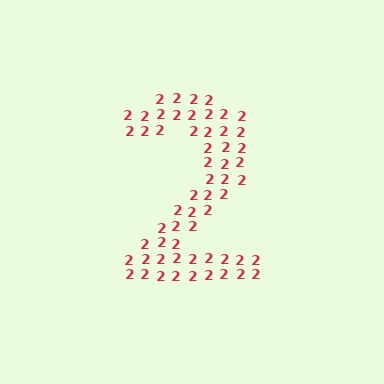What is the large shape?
The large shape is the digit 2.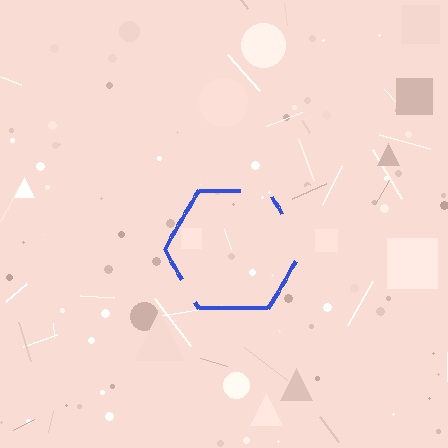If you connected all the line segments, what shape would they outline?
They would outline a hexagon.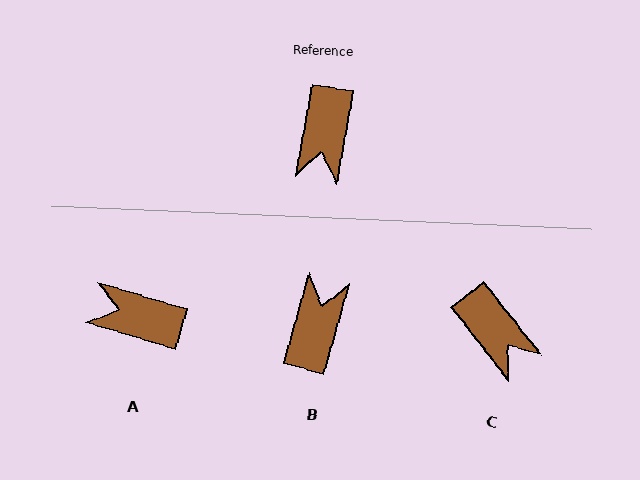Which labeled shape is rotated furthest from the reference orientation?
B, about 174 degrees away.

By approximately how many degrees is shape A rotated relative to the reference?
Approximately 97 degrees clockwise.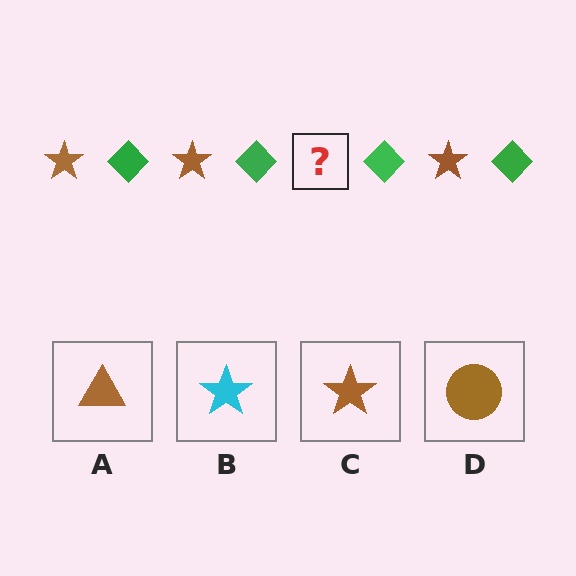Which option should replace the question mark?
Option C.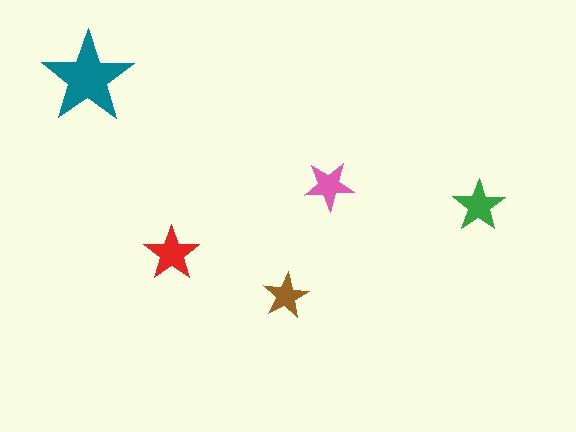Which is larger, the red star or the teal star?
The teal one.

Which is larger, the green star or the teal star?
The teal one.